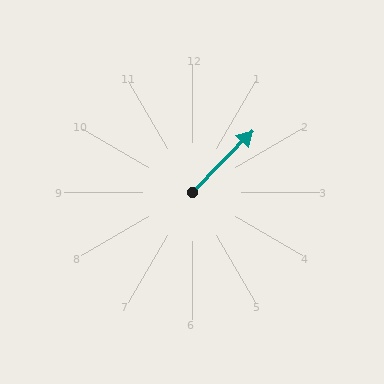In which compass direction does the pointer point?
Northeast.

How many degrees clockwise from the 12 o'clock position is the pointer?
Approximately 45 degrees.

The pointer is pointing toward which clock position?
Roughly 1 o'clock.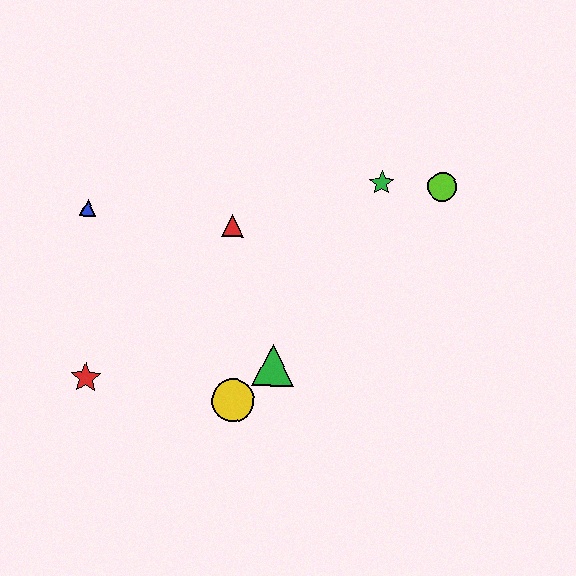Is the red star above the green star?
No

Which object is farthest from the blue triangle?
The lime circle is farthest from the blue triangle.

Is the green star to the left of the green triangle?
No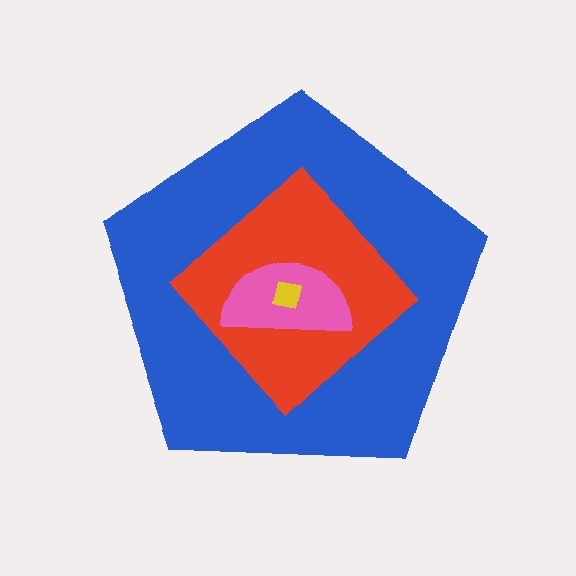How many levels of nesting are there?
4.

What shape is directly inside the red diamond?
The pink semicircle.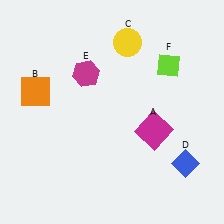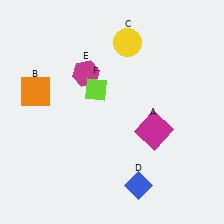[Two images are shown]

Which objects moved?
The objects that moved are: the blue diamond (D), the lime diamond (F).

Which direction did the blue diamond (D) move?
The blue diamond (D) moved left.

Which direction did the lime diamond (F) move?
The lime diamond (F) moved left.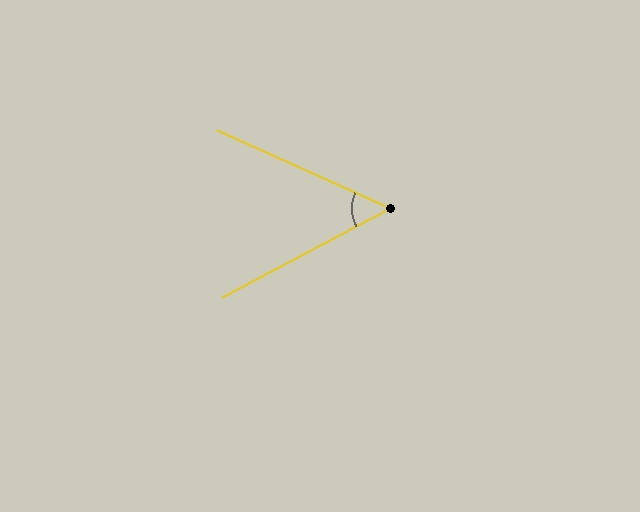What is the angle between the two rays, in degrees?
Approximately 52 degrees.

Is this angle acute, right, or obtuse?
It is acute.